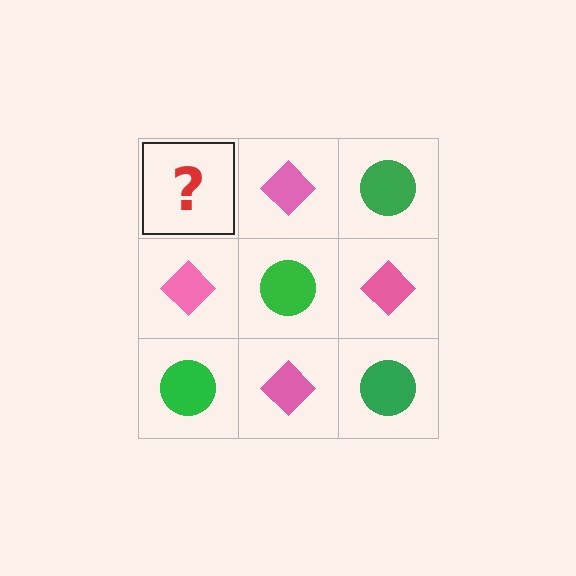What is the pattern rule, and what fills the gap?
The rule is that it alternates green circle and pink diamond in a checkerboard pattern. The gap should be filled with a green circle.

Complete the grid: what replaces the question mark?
The question mark should be replaced with a green circle.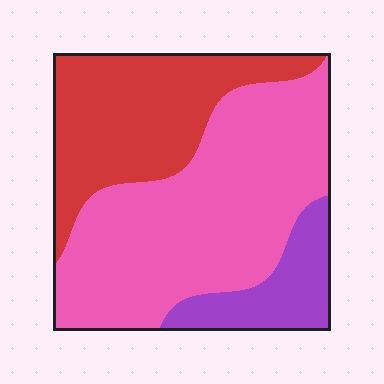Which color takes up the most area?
Pink, at roughly 55%.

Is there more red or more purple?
Red.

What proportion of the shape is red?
Red covers about 30% of the shape.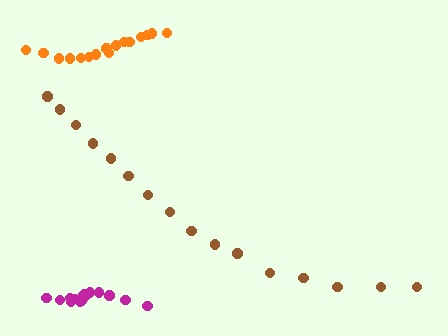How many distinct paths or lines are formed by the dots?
There are 3 distinct paths.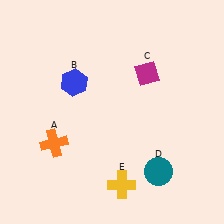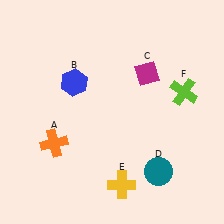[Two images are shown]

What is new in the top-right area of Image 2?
A lime cross (F) was added in the top-right area of Image 2.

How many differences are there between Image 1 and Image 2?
There is 1 difference between the two images.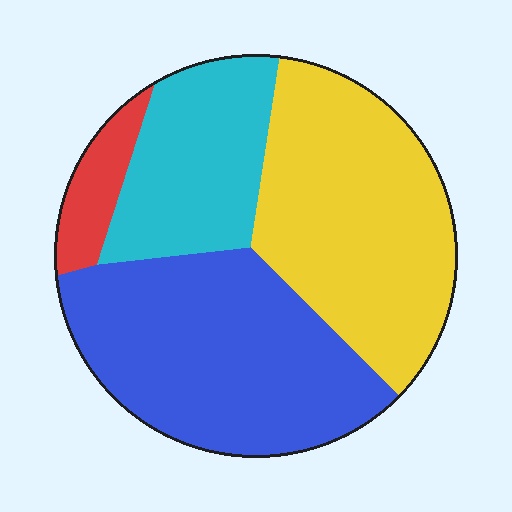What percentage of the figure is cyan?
Cyan takes up less than a quarter of the figure.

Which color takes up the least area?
Red, at roughly 5%.